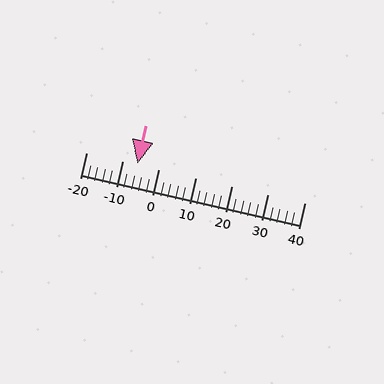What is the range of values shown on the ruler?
The ruler shows values from -20 to 40.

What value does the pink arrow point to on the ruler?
The pink arrow points to approximately -6.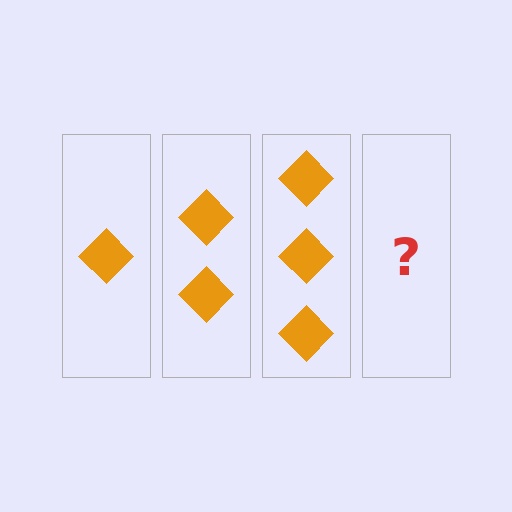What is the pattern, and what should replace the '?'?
The pattern is that each step adds one more diamond. The '?' should be 4 diamonds.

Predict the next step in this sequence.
The next step is 4 diamonds.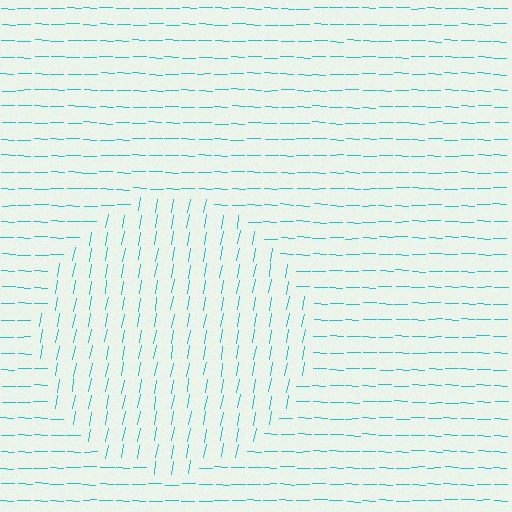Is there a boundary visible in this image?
Yes, there is a texture boundary formed by a change in line orientation.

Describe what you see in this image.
The image is filled with small cyan line segments. A circle region in the image has lines oriented differently from the surrounding lines, creating a visible texture boundary.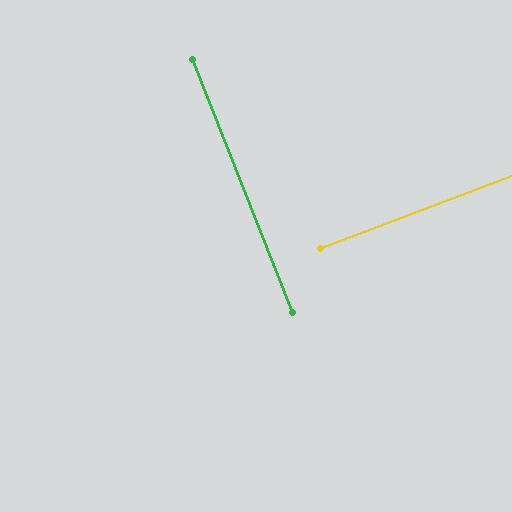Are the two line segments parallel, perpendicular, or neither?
Perpendicular — they meet at approximately 89°.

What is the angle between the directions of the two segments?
Approximately 89 degrees.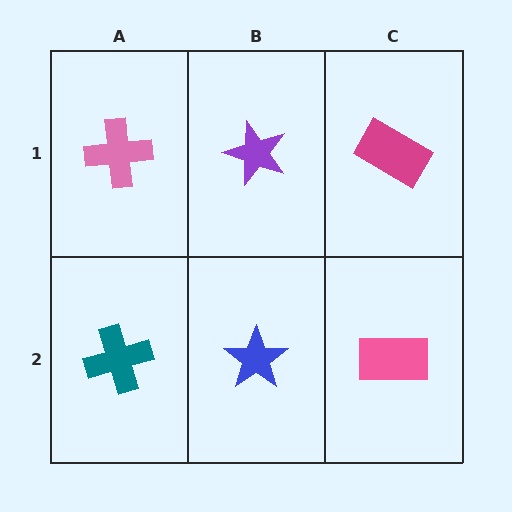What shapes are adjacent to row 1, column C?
A pink rectangle (row 2, column C), a purple star (row 1, column B).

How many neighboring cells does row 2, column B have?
3.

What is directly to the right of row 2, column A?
A blue star.